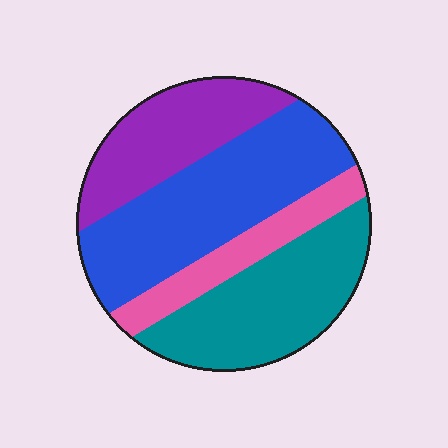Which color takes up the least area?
Pink, at roughly 15%.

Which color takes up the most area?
Blue, at roughly 35%.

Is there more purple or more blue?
Blue.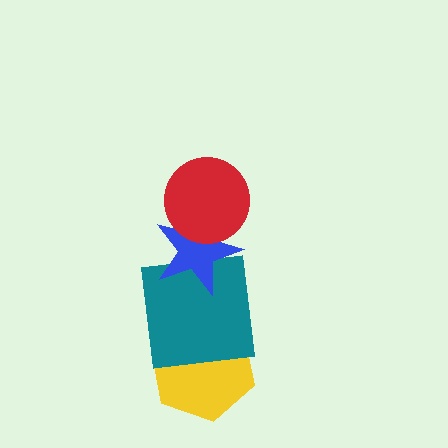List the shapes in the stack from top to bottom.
From top to bottom: the red circle, the blue star, the teal square, the yellow hexagon.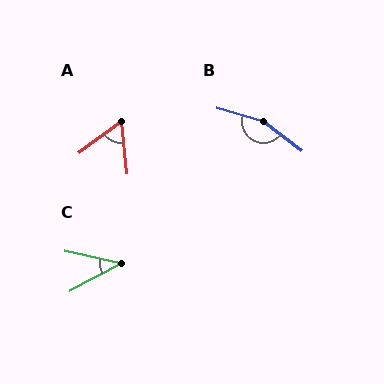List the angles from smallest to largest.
C (40°), A (60°), B (159°).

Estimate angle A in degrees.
Approximately 60 degrees.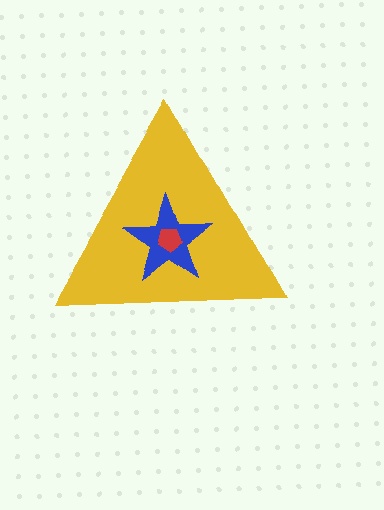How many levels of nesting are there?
3.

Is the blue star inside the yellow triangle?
Yes.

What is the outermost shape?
The yellow triangle.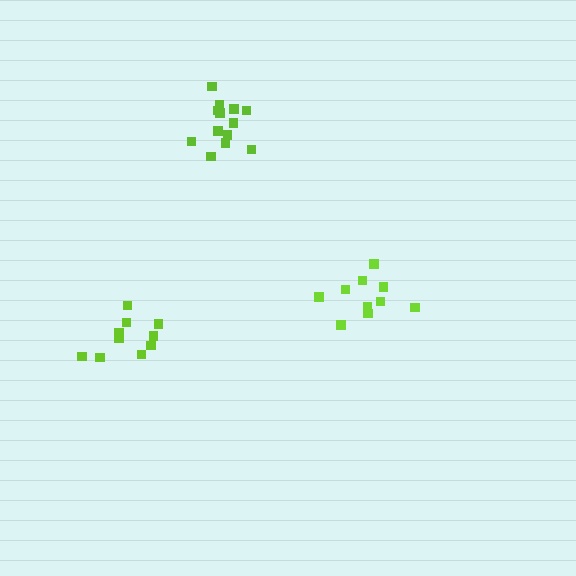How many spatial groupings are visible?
There are 3 spatial groupings.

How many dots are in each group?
Group 1: 10 dots, Group 2: 10 dots, Group 3: 13 dots (33 total).